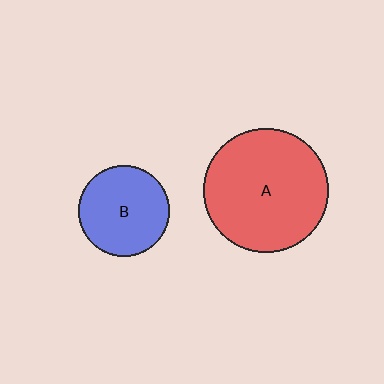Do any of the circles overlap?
No, none of the circles overlap.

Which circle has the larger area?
Circle A (red).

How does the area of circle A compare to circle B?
Approximately 1.9 times.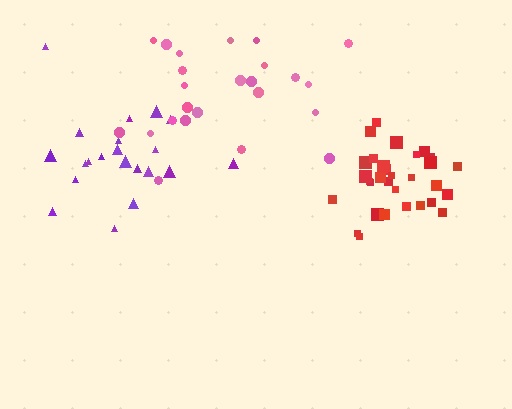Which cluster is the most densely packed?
Red.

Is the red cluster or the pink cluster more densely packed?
Red.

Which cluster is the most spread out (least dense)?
Pink.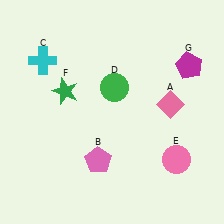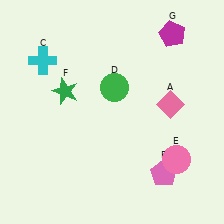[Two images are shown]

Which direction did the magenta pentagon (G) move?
The magenta pentagon (G) moved up.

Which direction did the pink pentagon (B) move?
The pink pentagon (B) moved right.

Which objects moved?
The objects that moved are: the pink pentagon (B), the magenta pentagon (G).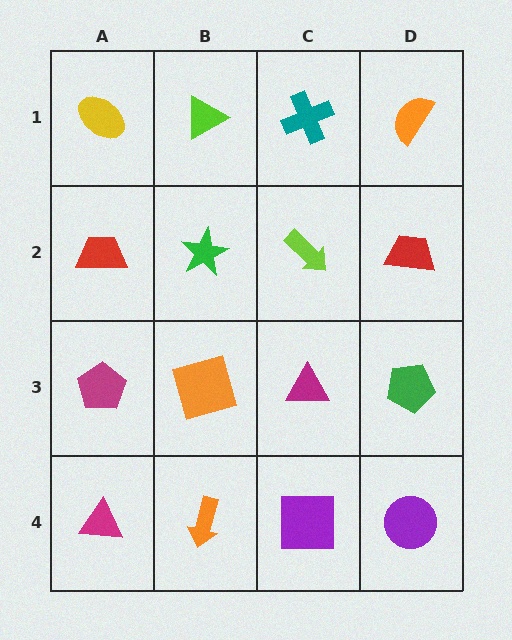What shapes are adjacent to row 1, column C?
A lime arrow (row 2, column C), a lime triangle (row 1, column B), an orange semicircle (row 1, column D).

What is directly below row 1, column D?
A red trapezoid.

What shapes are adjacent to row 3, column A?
A red trapezoid (row 2, column A), a magenta triangle (row 4, column A), an orange square (row 3, column B).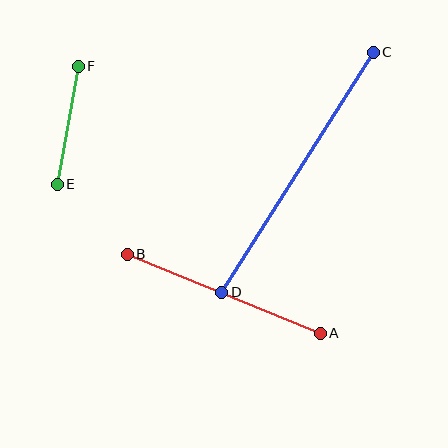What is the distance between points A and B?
The distance is approximately 209 pixels.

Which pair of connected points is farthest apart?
Points C and D are farthest apart.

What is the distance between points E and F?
The distance is approximately 120 pixels.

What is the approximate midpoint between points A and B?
The midpoint is at approximately (224, 294) pixels.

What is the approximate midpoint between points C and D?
The midpoint is at approximately (298, 172) pixels.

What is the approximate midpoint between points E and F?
The midpoint is at approximately (68, 125) pixels.